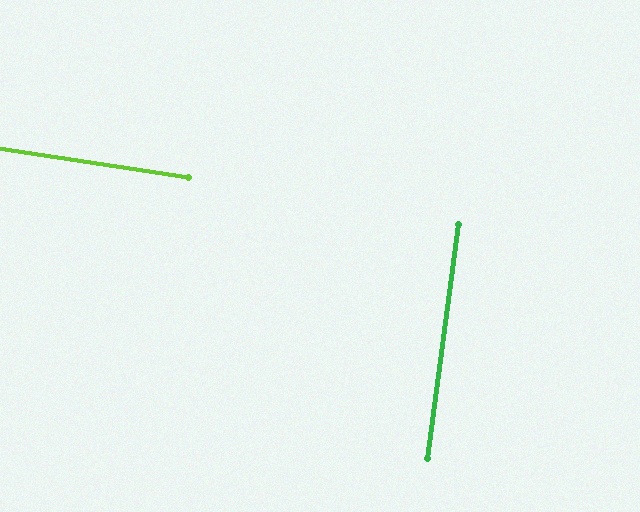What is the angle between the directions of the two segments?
Approximately 89 degrees.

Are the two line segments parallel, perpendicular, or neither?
Perpendicular — they meet at approximately 89°.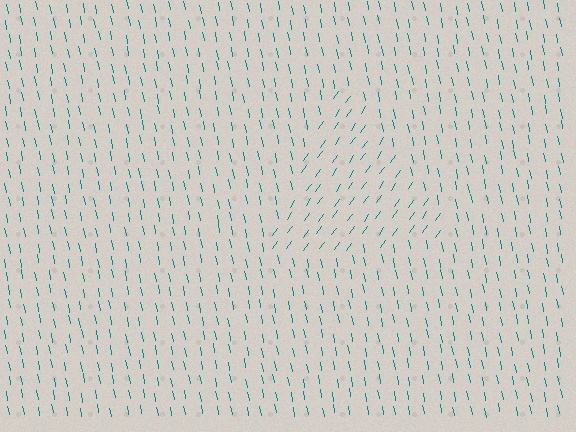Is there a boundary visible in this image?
Yes, there is a texture boundary formed by a change in line orientation.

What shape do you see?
I see a triangle.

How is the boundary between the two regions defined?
The boundary is defined purely by a change in line orientation (approximately 45 degrees difference). All lines are the same color and thickness.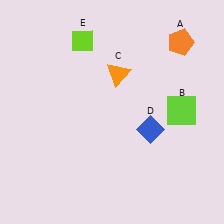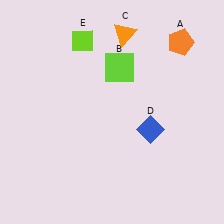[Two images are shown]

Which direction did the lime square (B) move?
The lime square (B) moved left.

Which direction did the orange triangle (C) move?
The orange triangle (C) moved up.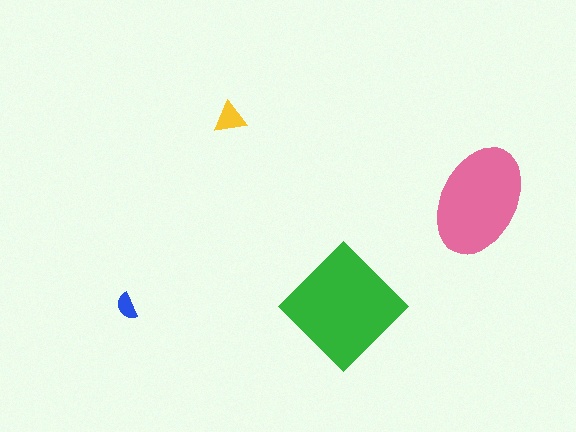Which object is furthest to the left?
The blue semicircle is leftmost.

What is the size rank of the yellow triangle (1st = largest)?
3rd.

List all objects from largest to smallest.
The green diamond, the pink ellipse, the yellow triangle, the blue semicircle.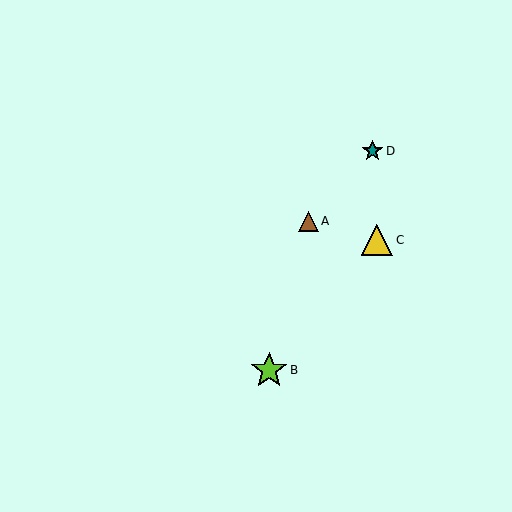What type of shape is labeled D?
Shape D is a teal star.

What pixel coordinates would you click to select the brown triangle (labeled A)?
Click at (308, 221) to select the brown triangle A.